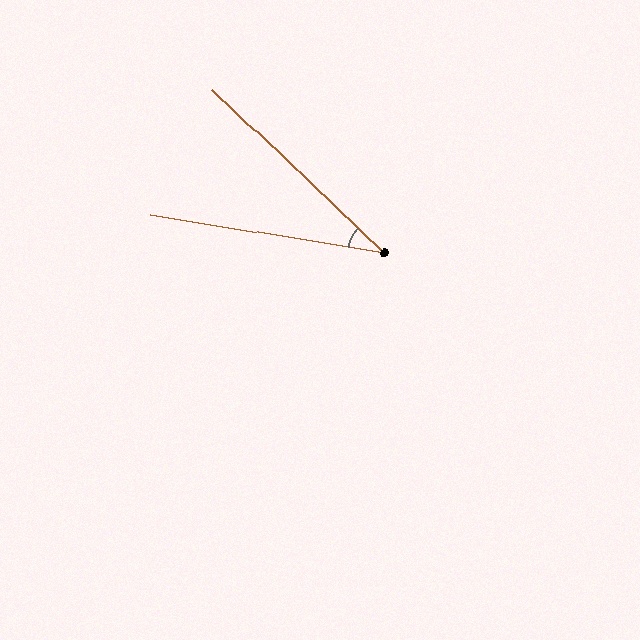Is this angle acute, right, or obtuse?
It is acute.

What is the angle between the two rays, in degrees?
Approximately 34 degrees.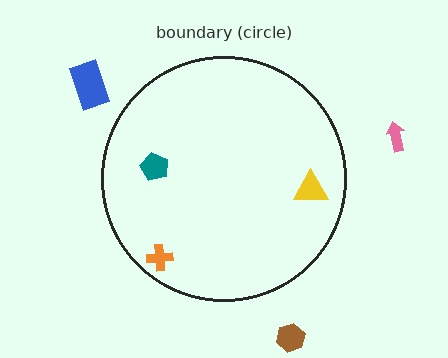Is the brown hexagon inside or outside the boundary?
Outside.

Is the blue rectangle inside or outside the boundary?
Outside.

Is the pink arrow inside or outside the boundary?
Outside.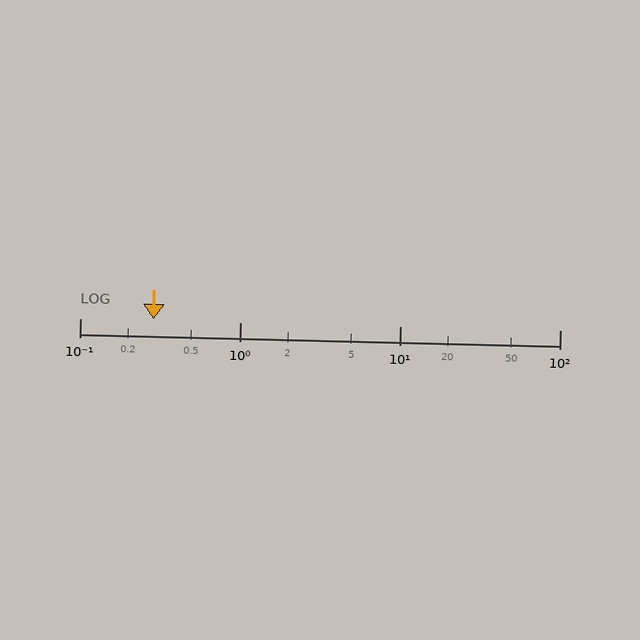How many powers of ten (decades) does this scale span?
The scale spans 3 decades, from 0.1 to 100.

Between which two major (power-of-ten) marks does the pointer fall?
The pointer is between 0.1 and 1.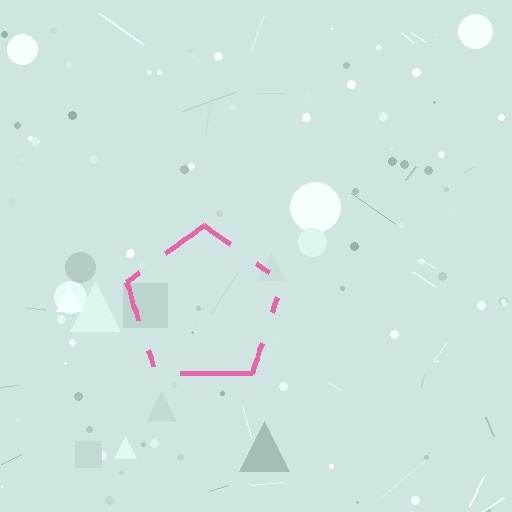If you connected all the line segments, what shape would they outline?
They would outline a pentagon.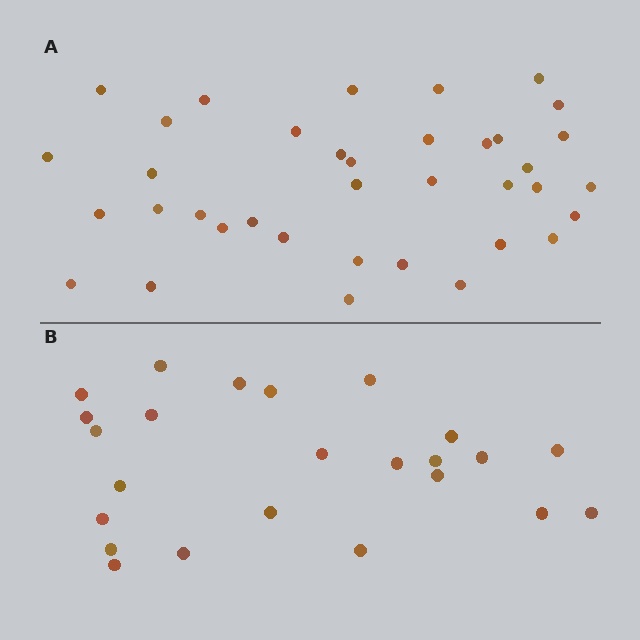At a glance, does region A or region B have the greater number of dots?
Region A (the top region) has more dots.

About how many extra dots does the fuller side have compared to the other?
Region A has approximately 15 more dots than region B.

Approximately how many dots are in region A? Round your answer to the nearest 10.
About 40 dots. (The exact count is 37, which rounds to 40.)